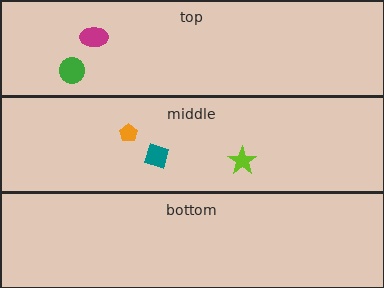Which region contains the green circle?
The top region.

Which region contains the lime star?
The middle region.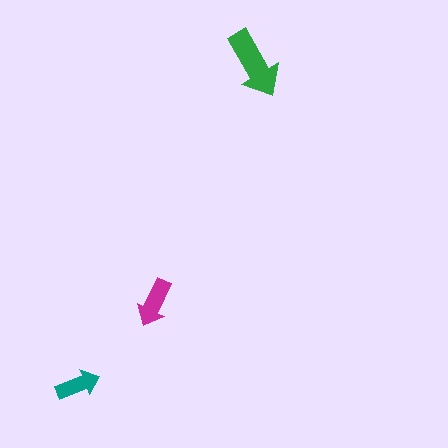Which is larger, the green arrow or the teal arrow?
The green one.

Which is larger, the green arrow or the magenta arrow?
The green one.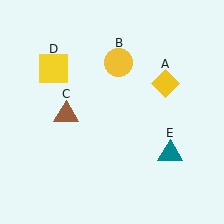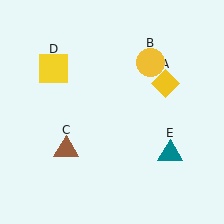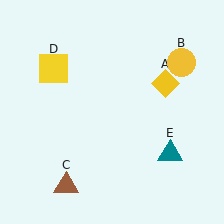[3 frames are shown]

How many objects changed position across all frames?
2 objects changed position: yellow circle (object B), brown triangle (object C).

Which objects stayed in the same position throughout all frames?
Yellow diamond (object A) and yellow square (object D) and teal triangle (object E) remained stationary.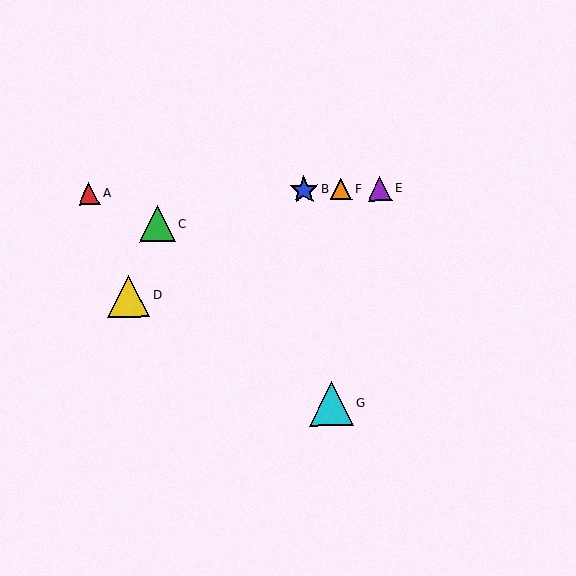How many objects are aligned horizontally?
4 objects (A, B, E, F) are aligned horizontally.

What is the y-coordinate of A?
Object A is at y≈194.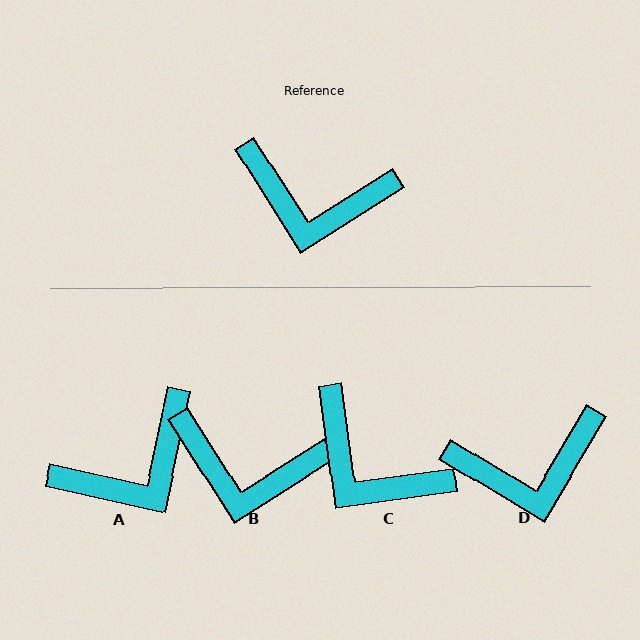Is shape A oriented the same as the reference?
No, it is off by about 45 degrees.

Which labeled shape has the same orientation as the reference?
B.